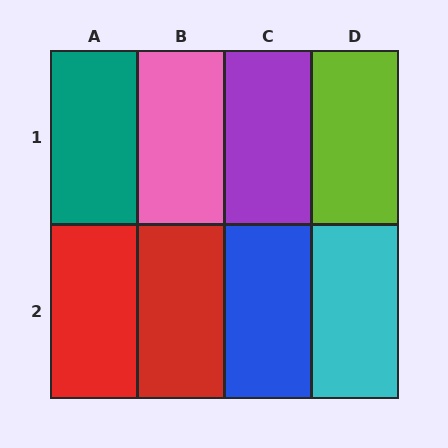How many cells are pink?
1 cell is pink.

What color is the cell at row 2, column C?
Blue.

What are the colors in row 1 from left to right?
Teal, pink, purple, lime.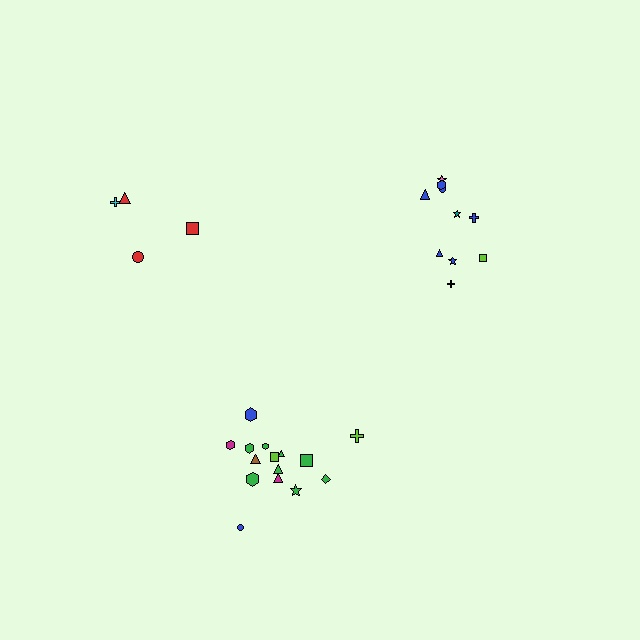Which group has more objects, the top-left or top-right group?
The top-right group.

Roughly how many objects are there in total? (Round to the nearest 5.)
Roughly 30 objects in total.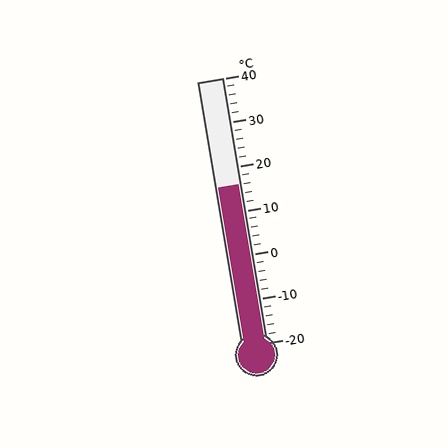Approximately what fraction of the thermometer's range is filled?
The thermometer is filled to approximately 60% of its range.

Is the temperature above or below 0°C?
The temperature is above 0°C.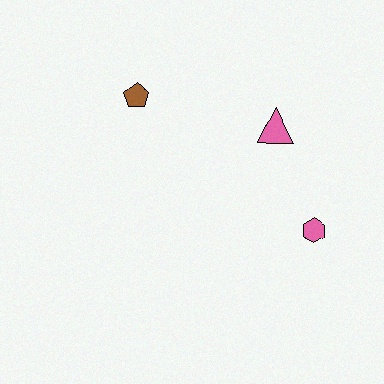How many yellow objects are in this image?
There are no yellow objects.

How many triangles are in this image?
There is 1 triangle.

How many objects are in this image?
There are 3 objects.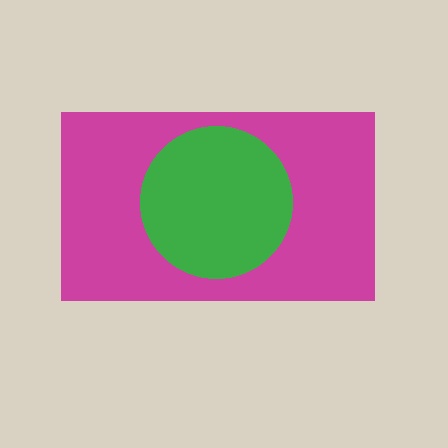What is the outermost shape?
The magenta rectangle.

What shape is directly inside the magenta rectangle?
The green circle.